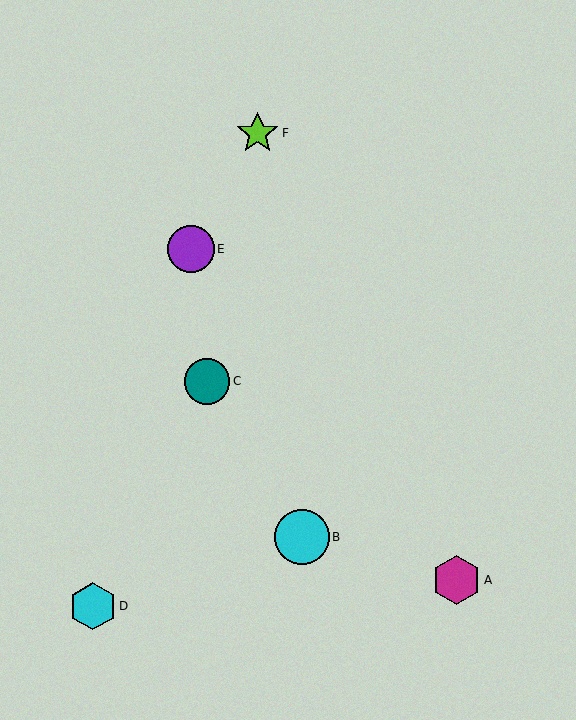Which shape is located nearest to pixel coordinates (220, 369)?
The teal circle (labeled C) at (207, 381) is nearest to that location.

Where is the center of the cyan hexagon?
The center of the cyan hexagon is at (93, 606).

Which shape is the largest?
The cyan circle (labeled B) is the largest.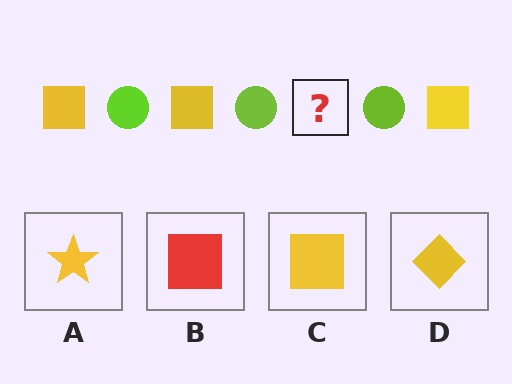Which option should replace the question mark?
Option C.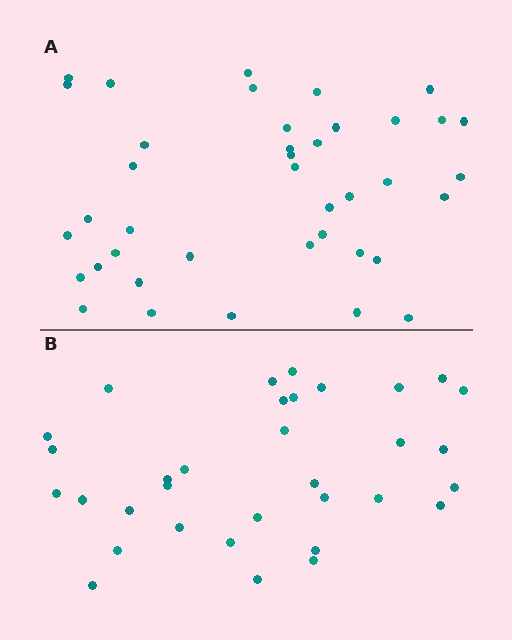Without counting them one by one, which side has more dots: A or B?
Region A (the top region) has more dots.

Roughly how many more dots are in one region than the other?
Region A has roughly 8 or so more dots than region B.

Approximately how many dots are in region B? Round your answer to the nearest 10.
About 30 dots. (The exact count is 33, which rounds to 30.)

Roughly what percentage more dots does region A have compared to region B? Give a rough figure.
About 20% more.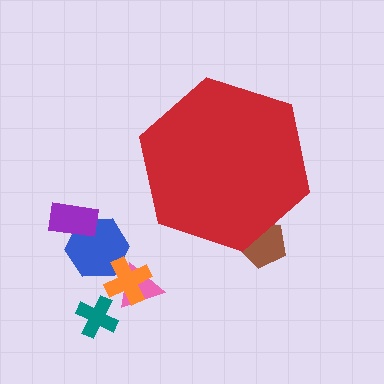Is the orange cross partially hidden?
No, the orange cross is fully visible.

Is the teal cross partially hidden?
No, the teal cross is fully visible.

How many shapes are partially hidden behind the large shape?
1 shape is partially hidden.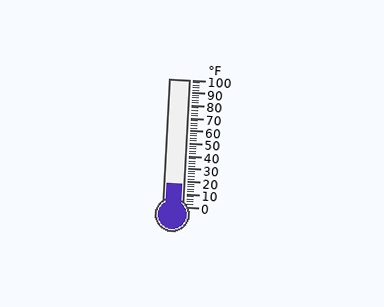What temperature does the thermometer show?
The thermometer shows approximately 18°F.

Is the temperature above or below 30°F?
The temperature is below 30°F.